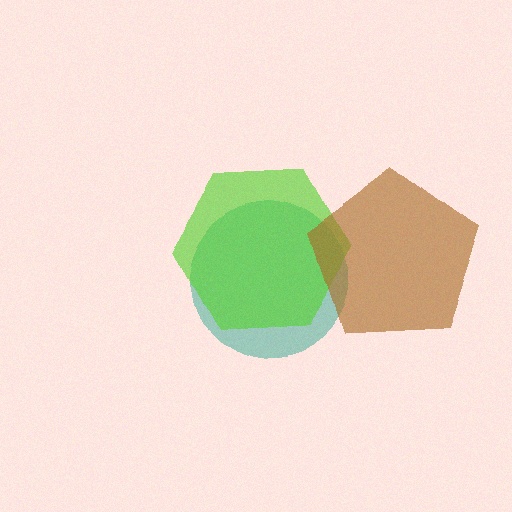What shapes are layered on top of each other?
The layered shapes are: a teal circle, a lime hexagon, a brown pentagon.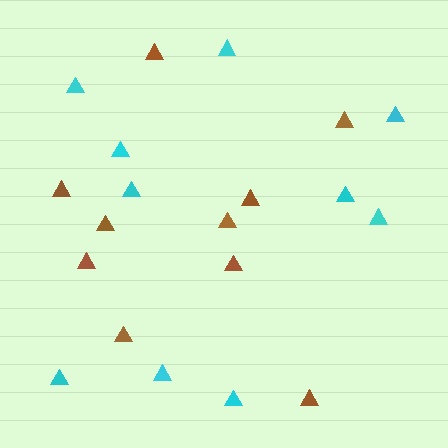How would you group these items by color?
There are 2 groups: one group of brown triangles (10) and one group of cyan triangles (10).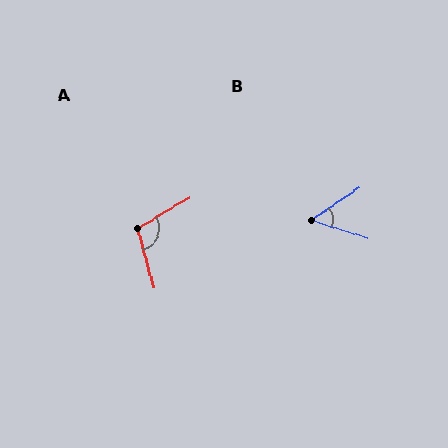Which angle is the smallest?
B, at approximately 51 degrees.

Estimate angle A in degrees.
Approximately 105 degrees.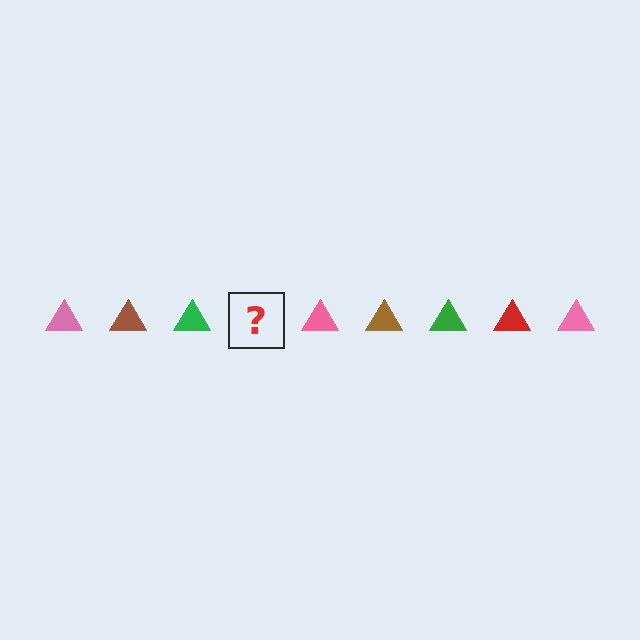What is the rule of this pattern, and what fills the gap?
The rule is that the pattern cycles through pink, brown, green, red triangles. The gap should be filled with a red triangle.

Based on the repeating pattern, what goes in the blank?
The blank should be a red triangle.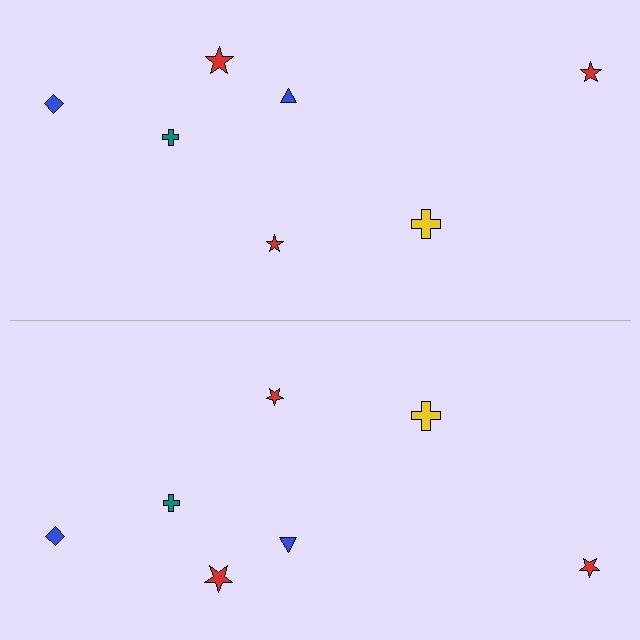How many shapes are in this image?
There are 14 shapes in this image.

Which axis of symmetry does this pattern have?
The pattern has a horizontal axis of symmetry running through the center of the image.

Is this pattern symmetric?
Yes, this pattern has bilateral (reflection) symmetry.